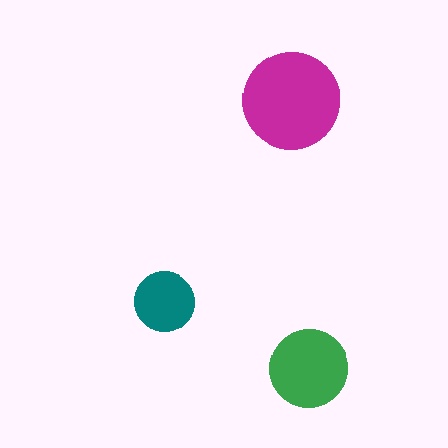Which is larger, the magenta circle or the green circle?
The magenta one.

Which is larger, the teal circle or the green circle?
The green one.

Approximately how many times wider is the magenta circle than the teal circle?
About 1.5 times wider.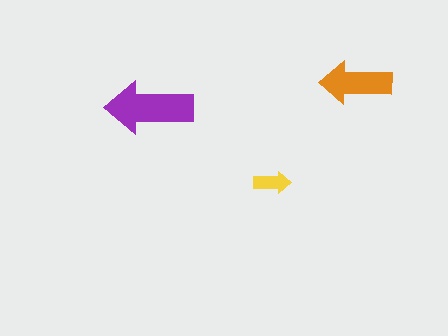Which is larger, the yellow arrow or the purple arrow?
The purple one.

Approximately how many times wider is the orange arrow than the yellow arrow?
About 2 times wider.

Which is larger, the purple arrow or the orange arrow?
The purple one.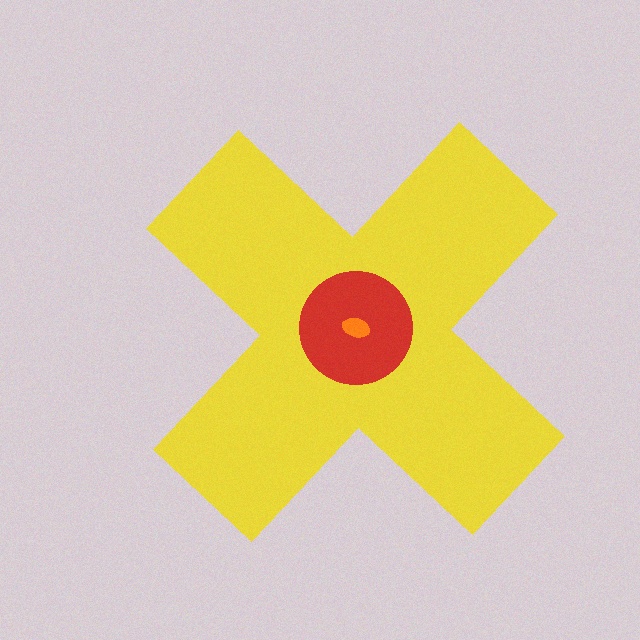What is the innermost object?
The orange ellipse.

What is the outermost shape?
The yellow cross.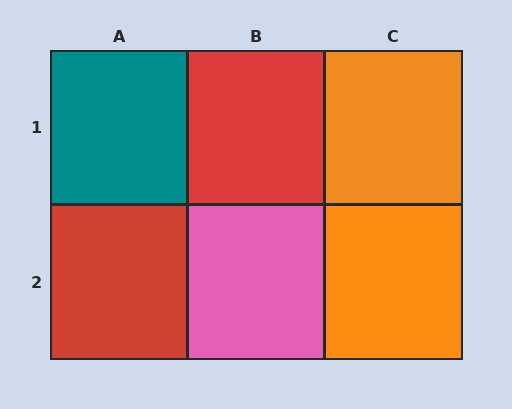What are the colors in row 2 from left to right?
Red, pink, orange.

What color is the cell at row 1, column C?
Orange.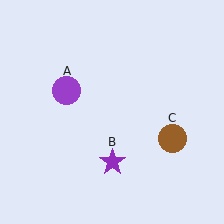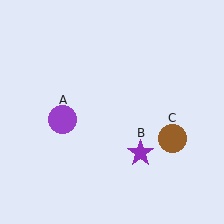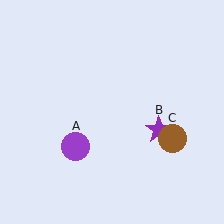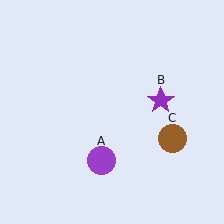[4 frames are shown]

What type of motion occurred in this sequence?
The purple circle (object A), purple star (object B) rotated counterclockwise around the center of the scene.